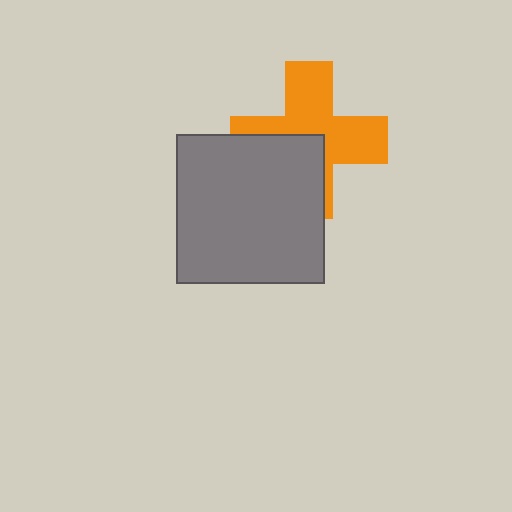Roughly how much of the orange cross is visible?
About half of it is visible (roughly 60%).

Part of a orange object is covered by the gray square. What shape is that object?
It is a cross.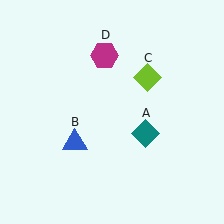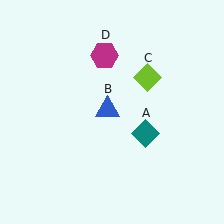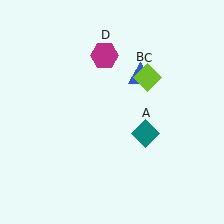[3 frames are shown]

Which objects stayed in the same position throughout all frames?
Teal diamond (object A) and lime diamond (object C) and magenta hexagon (object D) remained stationary.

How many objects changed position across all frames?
1 object changed position: blue triangle (object B).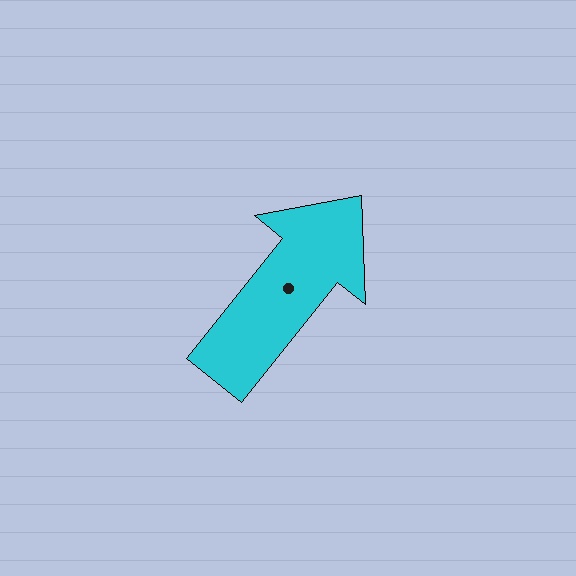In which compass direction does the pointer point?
Northeast.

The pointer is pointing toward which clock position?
Roughly 1 o'clock.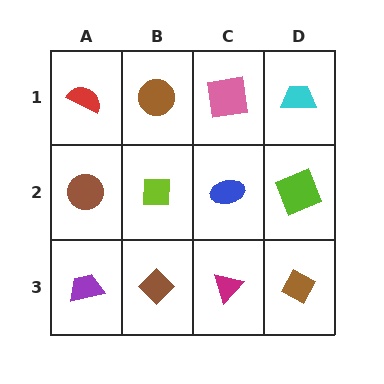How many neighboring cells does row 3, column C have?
3.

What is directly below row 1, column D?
A lime square.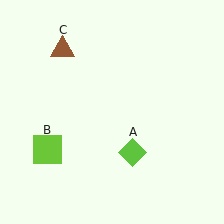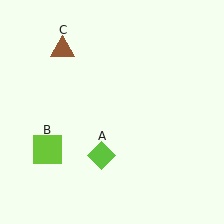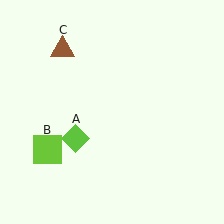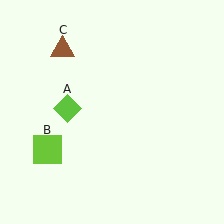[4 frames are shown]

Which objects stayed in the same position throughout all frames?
Lime square (object B) and brown triangle (object C) remained stationary.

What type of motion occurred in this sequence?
The lime diamond (object A) rotated clockwise around the center of the scene.